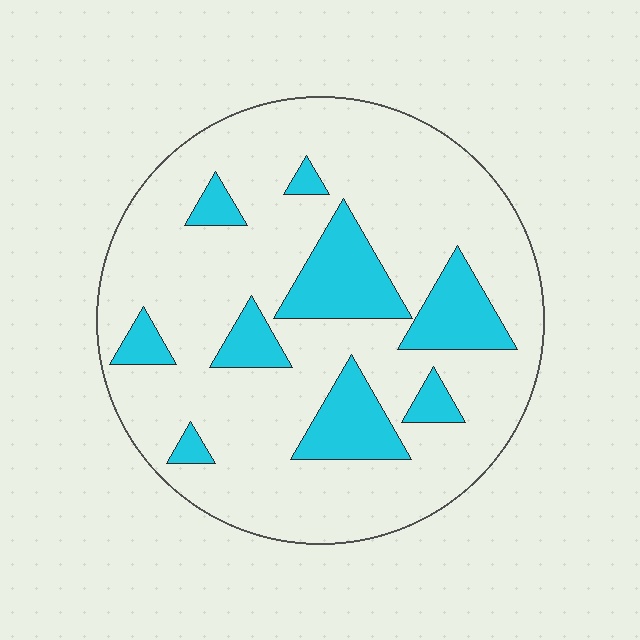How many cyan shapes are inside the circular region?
9.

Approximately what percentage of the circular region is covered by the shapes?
Approximately 20%.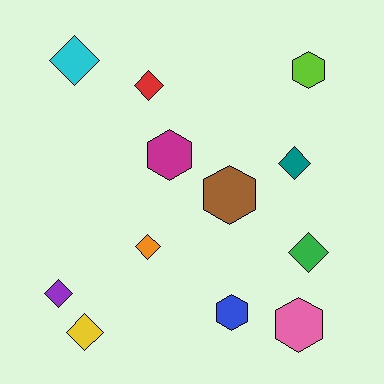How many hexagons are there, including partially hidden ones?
There are 5 hexagons.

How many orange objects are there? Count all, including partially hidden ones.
There is 1 orange object.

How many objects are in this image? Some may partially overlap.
There are 12 objects.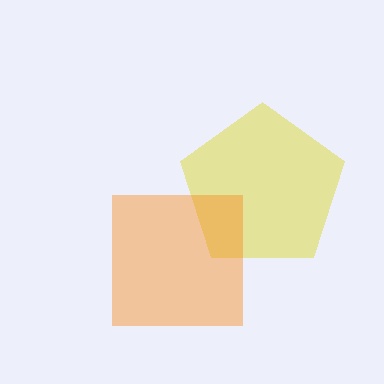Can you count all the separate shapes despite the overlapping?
Yes, there are 2 separate shapes.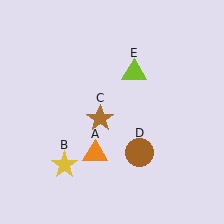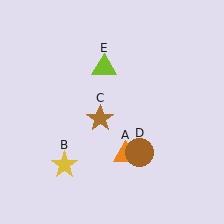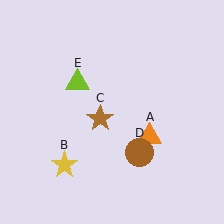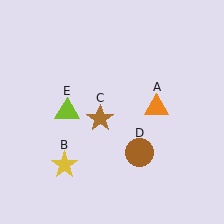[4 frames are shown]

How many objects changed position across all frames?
2 objects changed position: orange triangle (object A), lime triangle (object E).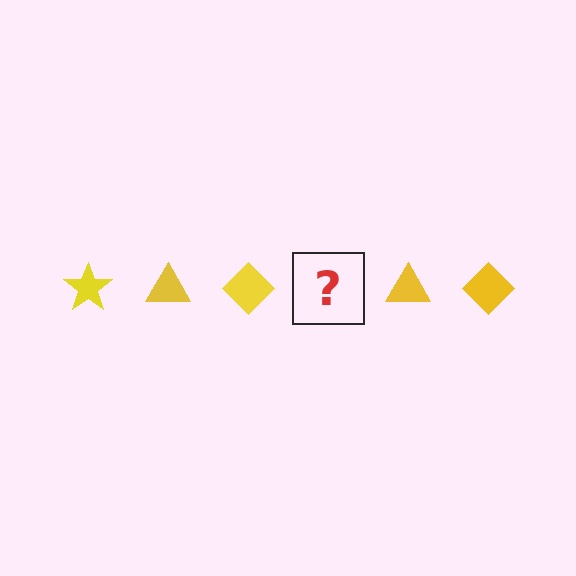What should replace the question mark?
The question mark should be replaced with a yellow star.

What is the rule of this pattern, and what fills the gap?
The rule is that the pattern cycles through star, triangle, diamond shapes in yellow. The gap should be filled with a yellow star.